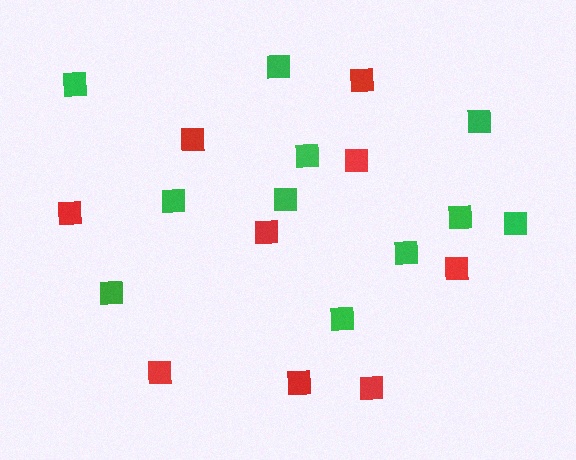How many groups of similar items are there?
There are 2 groups: one group of green squares (11) and one group of red squares (9).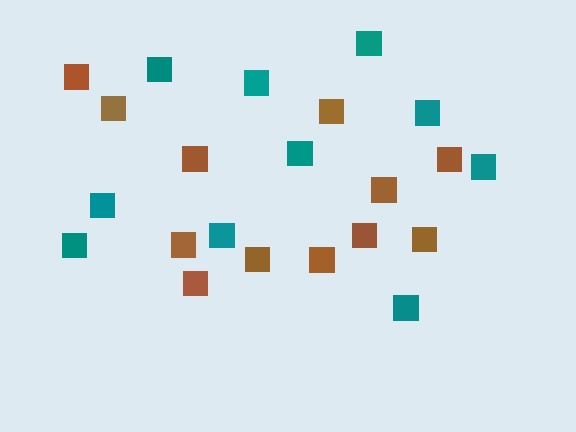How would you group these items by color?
There are 2 groups: one group of brown squares (12) and one group of teal squares (10).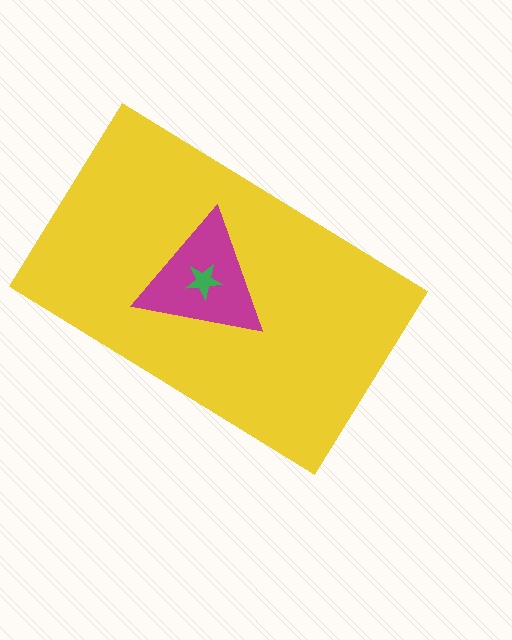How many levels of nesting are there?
3.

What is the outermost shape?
The yellow rectangle.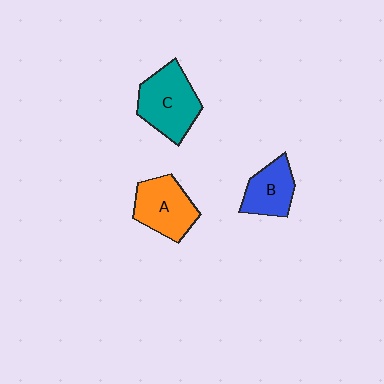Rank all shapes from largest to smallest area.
From largest to smallest: C (teal), A (orange), B (blue).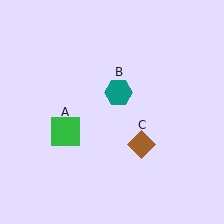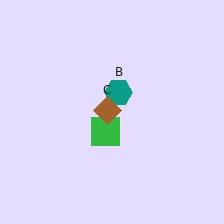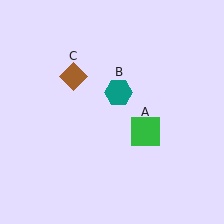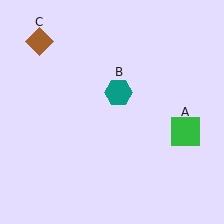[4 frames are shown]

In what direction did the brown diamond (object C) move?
The brown diamond (object C) moved up and to the left.